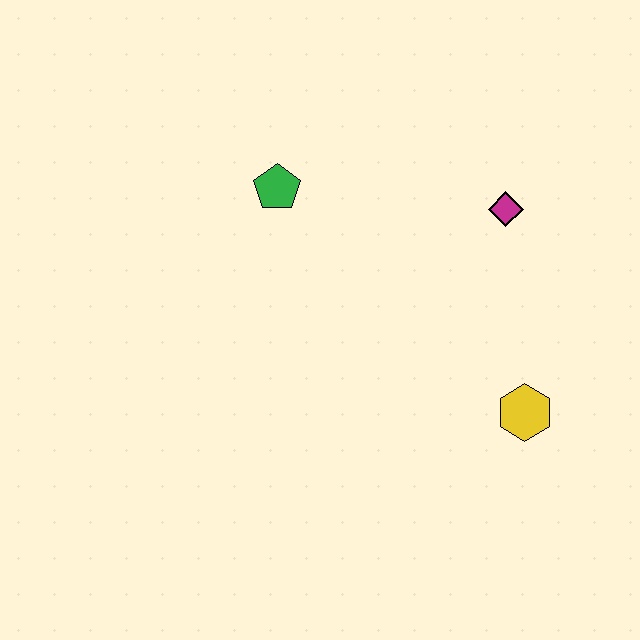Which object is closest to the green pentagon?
The magenta diamond is closest to the green pentagon.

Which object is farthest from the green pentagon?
The yellow hexagon is farthest from the green pentagon.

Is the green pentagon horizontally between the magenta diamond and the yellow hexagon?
No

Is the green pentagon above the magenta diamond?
Yes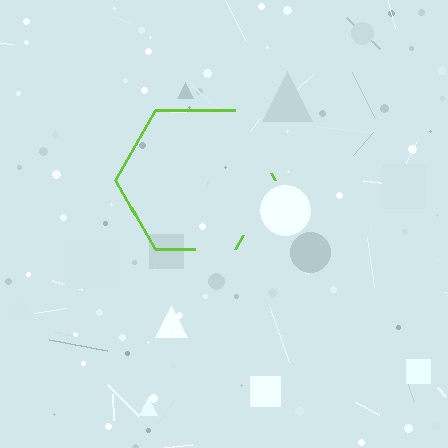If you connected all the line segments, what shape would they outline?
They would outline a hexagon.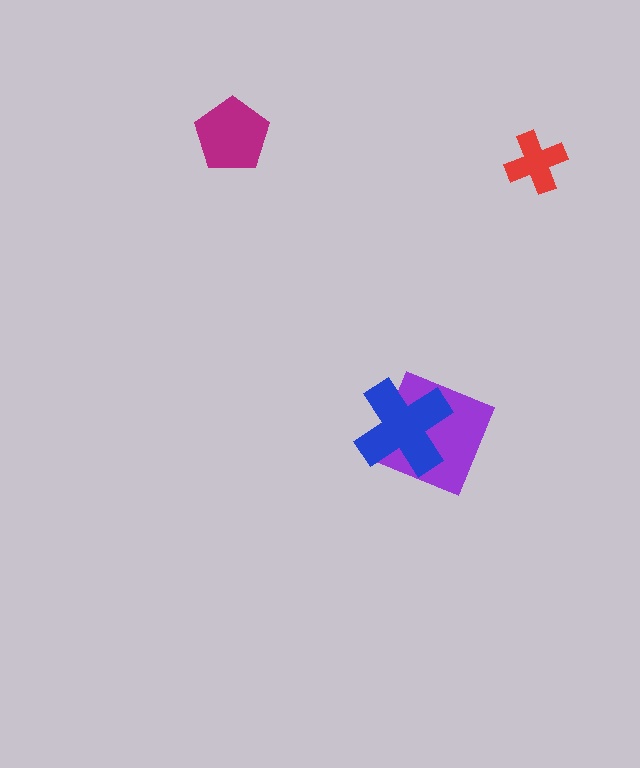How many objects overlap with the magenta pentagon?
0 objects overlap with the magenta pentagon.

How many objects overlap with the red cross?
0 objects overlap with the red cross.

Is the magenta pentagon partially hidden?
No, no other shape covers it.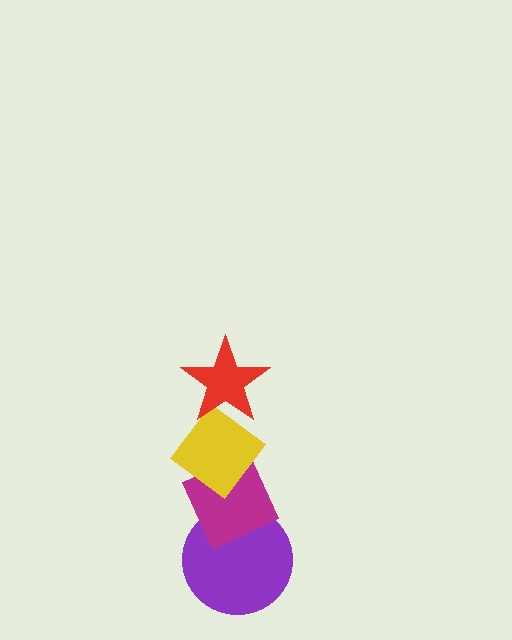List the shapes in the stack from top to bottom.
From top to bottom: the red star, the yellow diamond, the magenta diamond, the purple circle.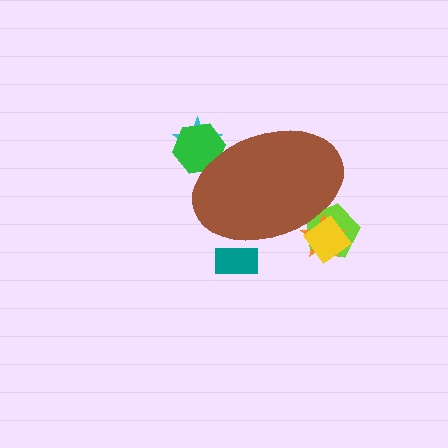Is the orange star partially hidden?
Yes, the orange star is partially hidden behind the brown ellipse.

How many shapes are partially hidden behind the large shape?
6 shapes are partially hidden.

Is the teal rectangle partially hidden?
Yes, the teal rectangle is partially hidden behind the brown ellipse.